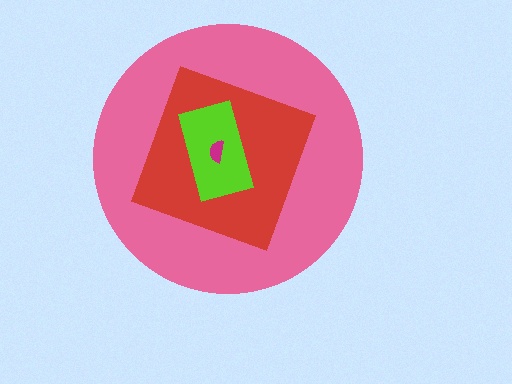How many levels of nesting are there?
4.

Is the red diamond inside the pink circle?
Yes.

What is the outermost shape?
The pink circle.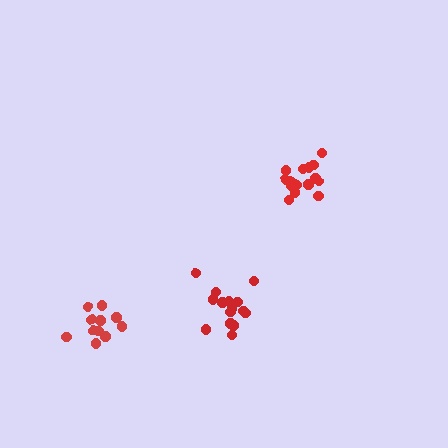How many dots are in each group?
Group 1: 17 dots, Group 2: 11 dots, Group 3: 15 dots (43 total).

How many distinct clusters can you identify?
There are 3 distinct clusters.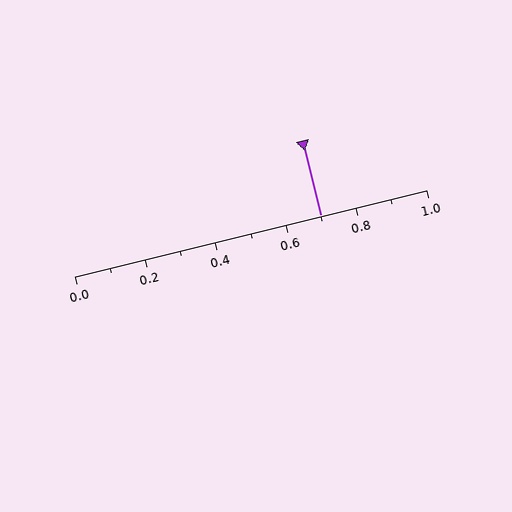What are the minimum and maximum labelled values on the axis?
The axis runs from 0.0 to 1.0.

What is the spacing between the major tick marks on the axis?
The major ticks are spaced 0.2 apart.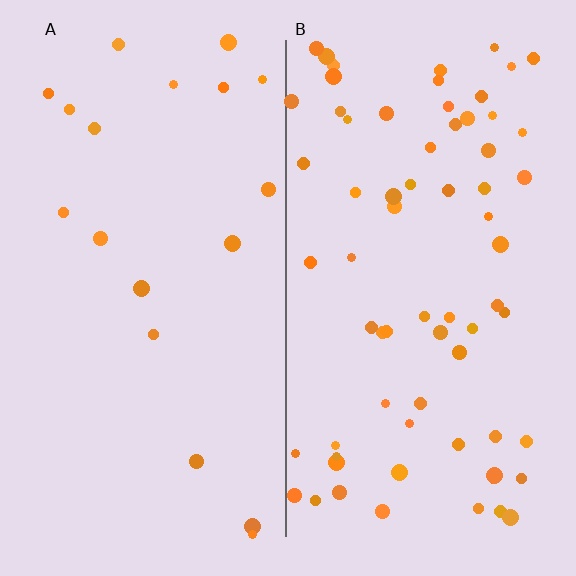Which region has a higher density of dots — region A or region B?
B (the right).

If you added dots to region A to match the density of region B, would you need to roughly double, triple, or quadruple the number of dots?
Approximately quadruple.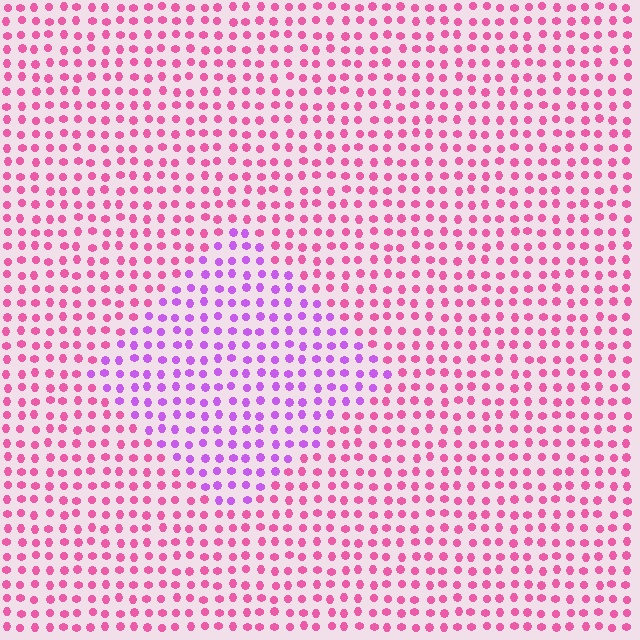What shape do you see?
I see a diamond.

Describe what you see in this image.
The image is filled with small pink elements in a uniform arrangement. A diamond-shaped region is visible where the elements are tinted to a slightly different hue, forming a subtle color boundary.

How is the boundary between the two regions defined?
The boundary is defined purely by a slight shift in hue (about 44 degrees). Spacing, size, and orientation are identical on both sides.